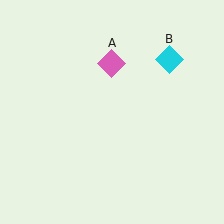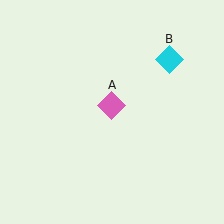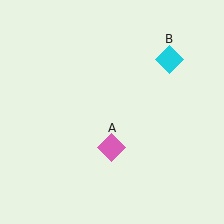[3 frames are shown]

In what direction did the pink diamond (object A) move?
The pink diamond (object A) moved down.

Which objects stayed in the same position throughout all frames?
Cyan diamond (object B) remained stationary.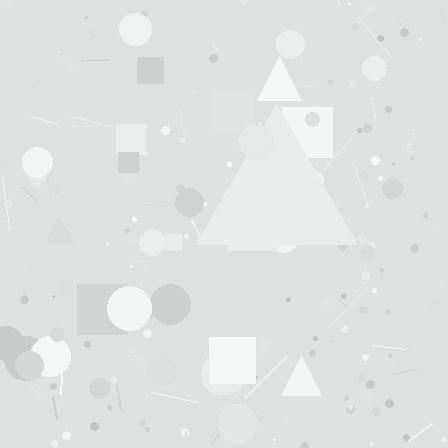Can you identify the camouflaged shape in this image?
The camouflaged shape is a triangle.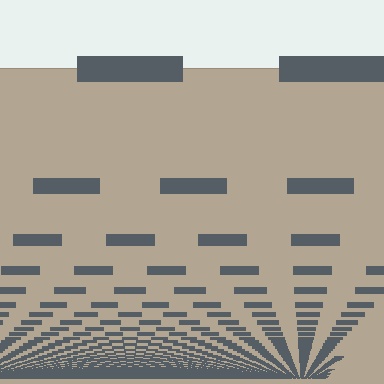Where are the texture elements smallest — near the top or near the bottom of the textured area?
Near the bottom.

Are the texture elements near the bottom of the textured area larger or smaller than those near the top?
Smaller. The gradient is inverted — elements near the bottom are smaller and denser.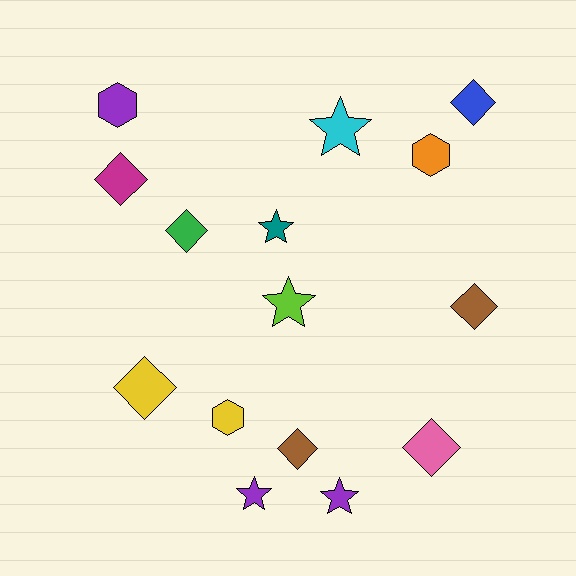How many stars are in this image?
There are 5 stars.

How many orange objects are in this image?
There is 1 orange object.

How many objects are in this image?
There are 15 objects.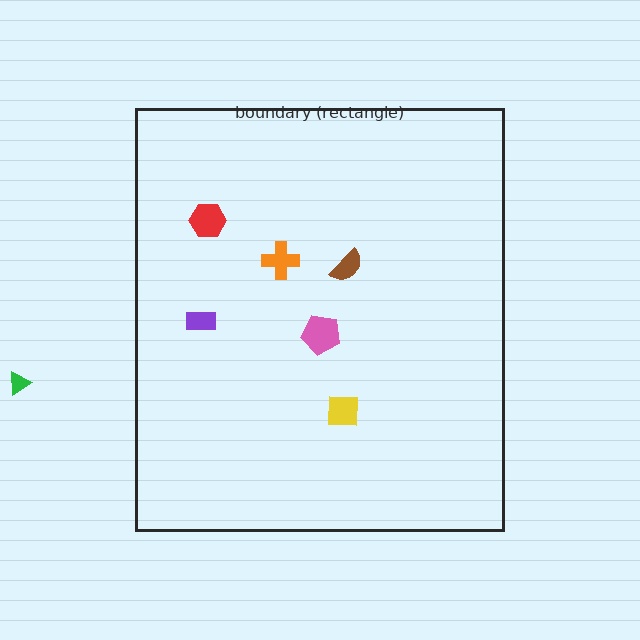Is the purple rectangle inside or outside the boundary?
Inside.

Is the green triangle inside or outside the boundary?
Outside.